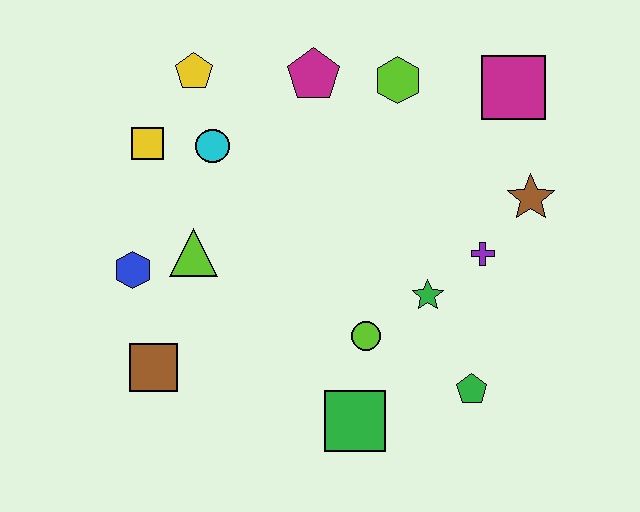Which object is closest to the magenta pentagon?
The lime hexagon is closest to the magenta pentagon.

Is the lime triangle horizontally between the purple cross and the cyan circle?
No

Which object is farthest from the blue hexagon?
The magenta square is farthest from the blue hexagon.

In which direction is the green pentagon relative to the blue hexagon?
The green pentagon is to the right of the blue hexagon.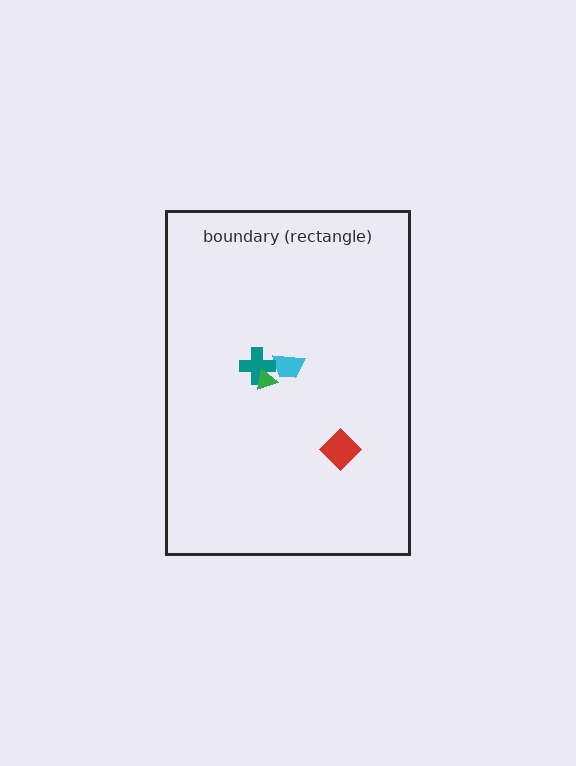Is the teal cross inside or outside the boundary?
Inside.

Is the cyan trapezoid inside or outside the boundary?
Inside.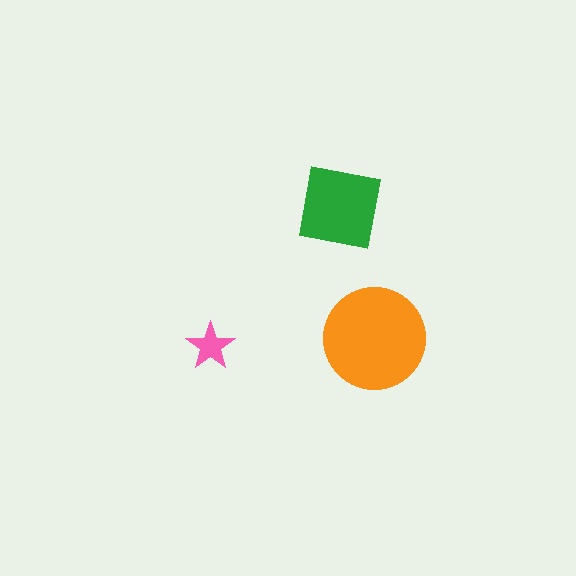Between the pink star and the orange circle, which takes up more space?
The orange circle.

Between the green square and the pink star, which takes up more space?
The green square.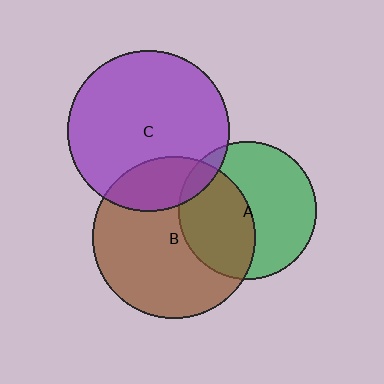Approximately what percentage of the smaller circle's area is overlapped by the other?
Approximately 20%.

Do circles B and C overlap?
Yes.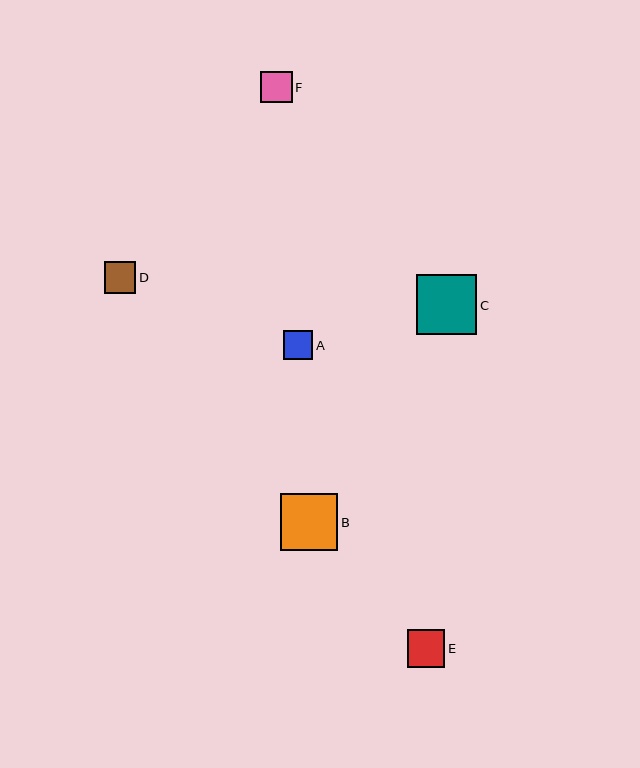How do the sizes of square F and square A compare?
Square F and square A are approximately the same size.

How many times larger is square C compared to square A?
Square C is approximately 2.1 times the size of square A.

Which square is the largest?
Square C is the largest with a size of approximately 60 pixels.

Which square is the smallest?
Square A is the smallest with a size of approximately 29 pixels.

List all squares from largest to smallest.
From largest to smallest: C, B, E, D, F, A.